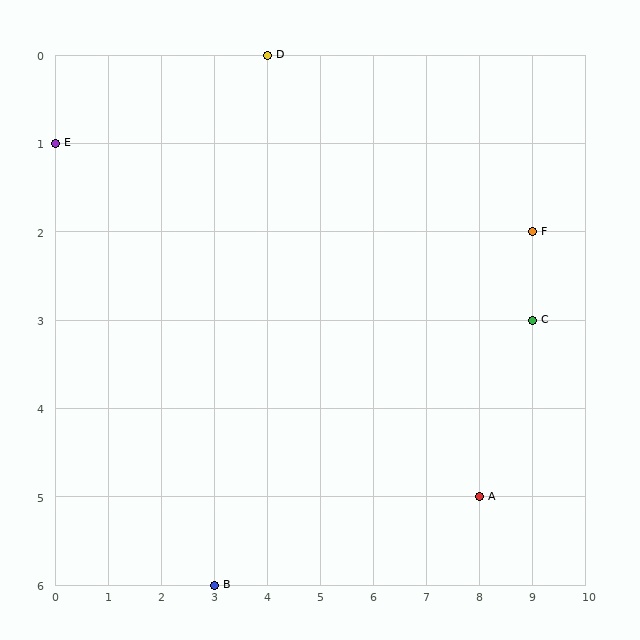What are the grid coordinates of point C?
Point C is at grid coordinates (9, 3).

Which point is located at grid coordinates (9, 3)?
Point C is at (9, 3).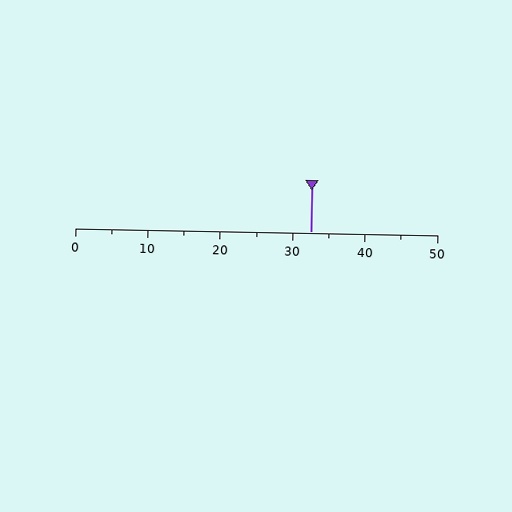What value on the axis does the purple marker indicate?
The marker indicates approximately 32.5.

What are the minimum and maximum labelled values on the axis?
The axis runs from 0 to 50.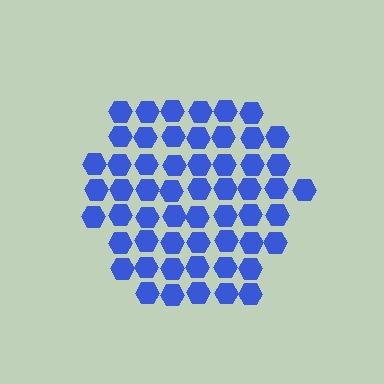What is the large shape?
The large shape is a hexagon.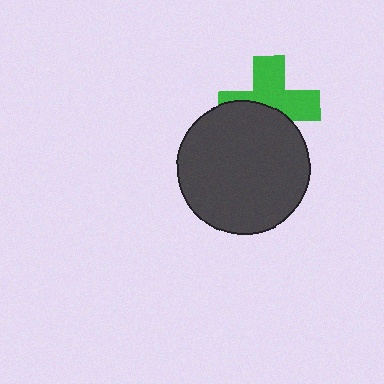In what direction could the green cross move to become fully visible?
The green cross could move up. That would shift it out from behind the dark gray circle entirely.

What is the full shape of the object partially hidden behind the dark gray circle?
The partially hidden object is a green cross.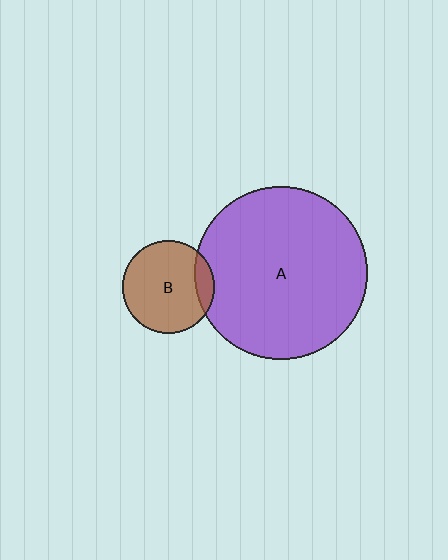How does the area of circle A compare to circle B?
Approximately 3.5 times.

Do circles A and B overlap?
Yes.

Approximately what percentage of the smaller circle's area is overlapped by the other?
Approximately 10%.